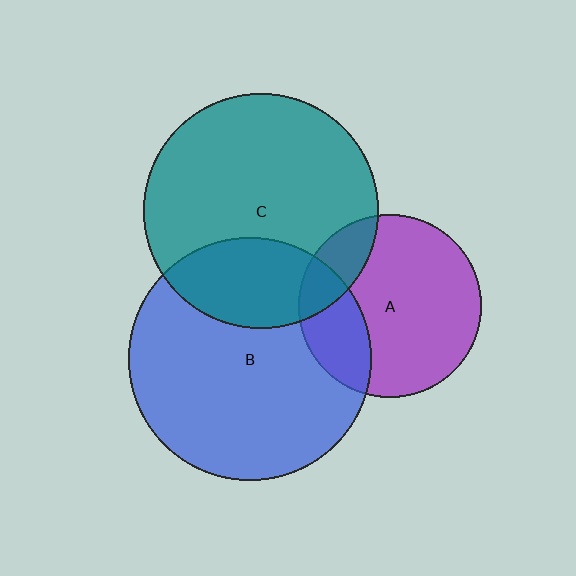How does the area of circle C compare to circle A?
Approximately 1.6 times.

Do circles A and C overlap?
Yes.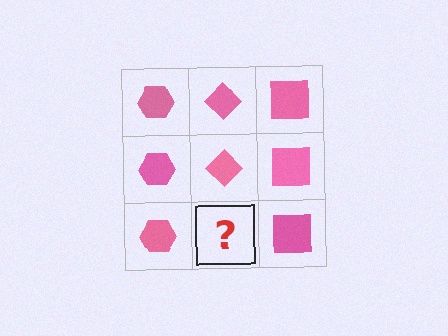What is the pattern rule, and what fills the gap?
The rule is that each column has a consistent shape. The gap should be filled with a pink diamond.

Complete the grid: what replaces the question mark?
The question mark should be replaced with a pink diamond.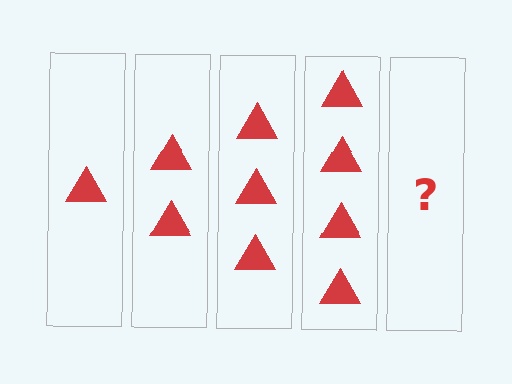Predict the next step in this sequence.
The next step is 5 triangles.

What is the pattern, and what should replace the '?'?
The pattern is that each step adds one more triangle. The '?' should be 5 triangles.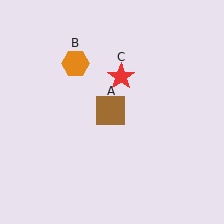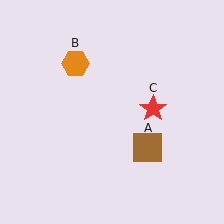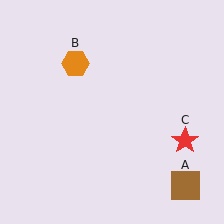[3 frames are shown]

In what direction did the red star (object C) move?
The red star (object C) moved down and to the right.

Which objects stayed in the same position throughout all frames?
Orange hexagon (object B) remained stationary.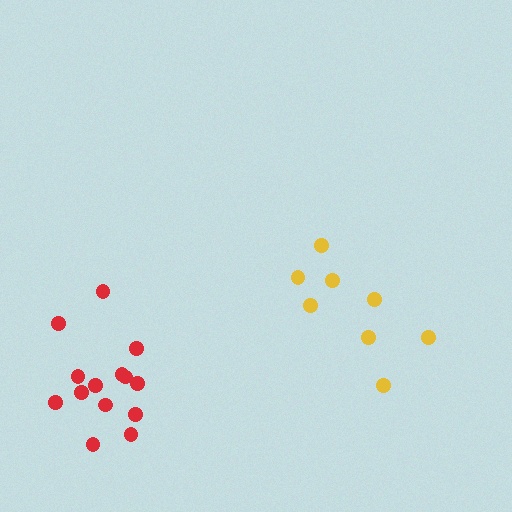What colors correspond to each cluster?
The clusters are colored: yellow, red.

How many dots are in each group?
Group 1: 8 dots, Group 2: 14 dots (22 total).